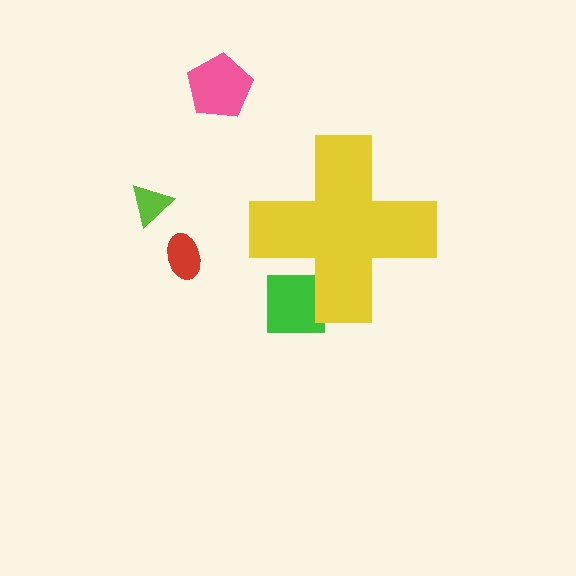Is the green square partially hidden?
Yes, the green square is partially hidden behind the yellow cross.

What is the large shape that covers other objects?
A yellow cross.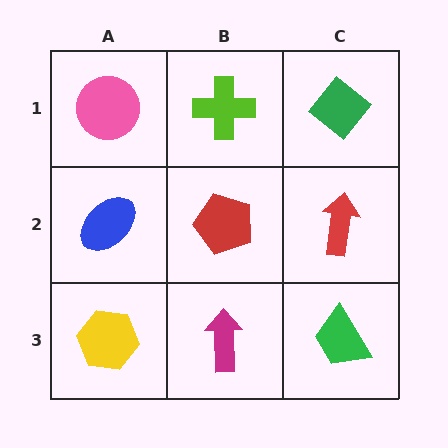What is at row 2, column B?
A red pentagon.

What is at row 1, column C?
A green diamond.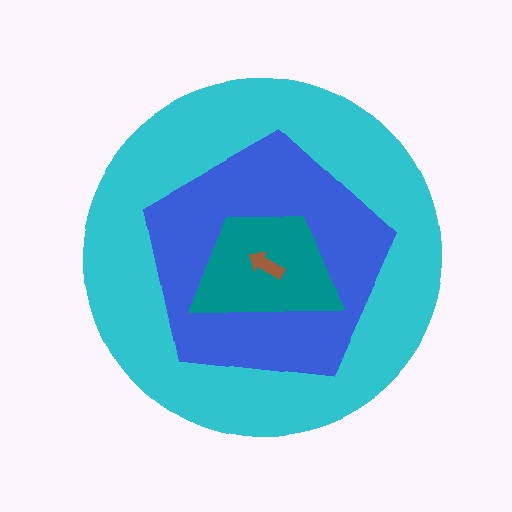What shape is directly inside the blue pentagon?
The teal trapezoid.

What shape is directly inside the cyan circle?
The blue pentagon.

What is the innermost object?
The brown arrow.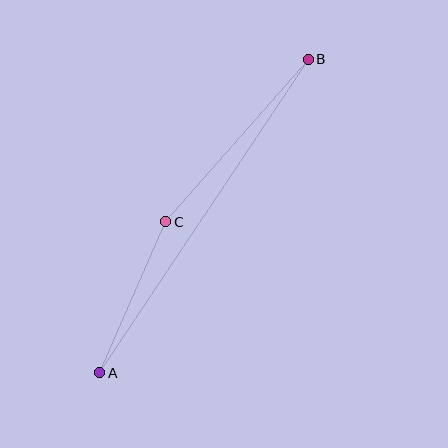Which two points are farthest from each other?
Points A and B are farthest from each other.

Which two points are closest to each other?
Points A and C are closest to each other.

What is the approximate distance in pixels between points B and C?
The distance between B and C is approximately 216 pixels.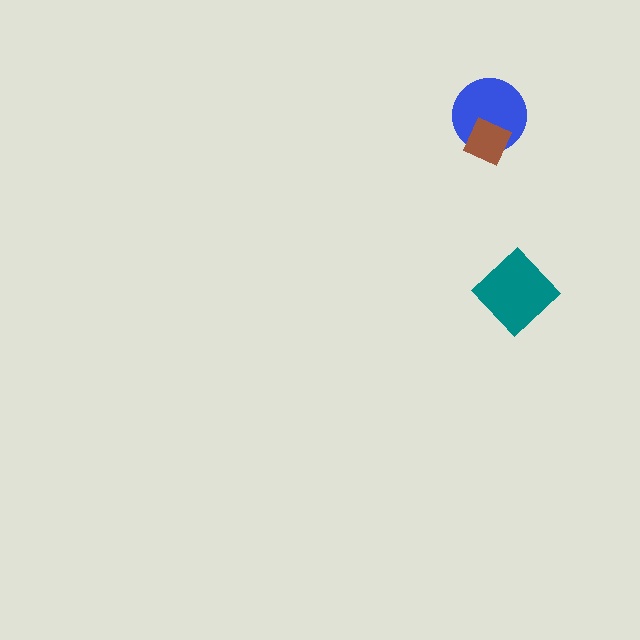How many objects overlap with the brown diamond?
1 object overlaps with the brown diamond.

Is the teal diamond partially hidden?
No, no other shape covers it.